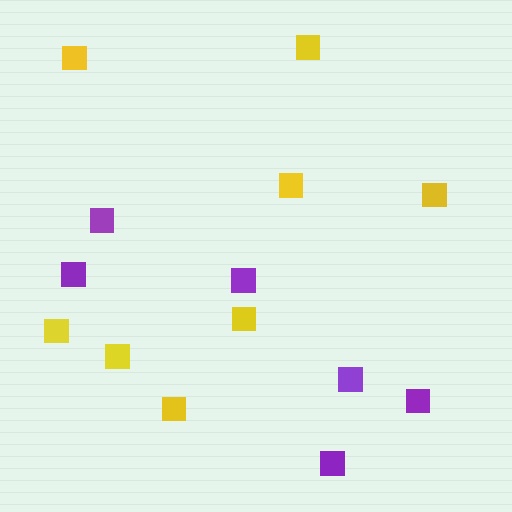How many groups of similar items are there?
There are 2 groups: one group of yellow squares (8) and one group of purple squares (6).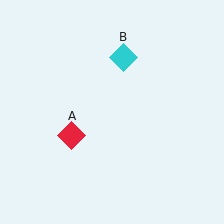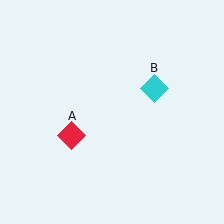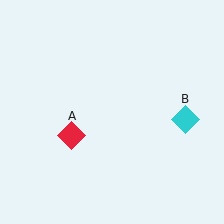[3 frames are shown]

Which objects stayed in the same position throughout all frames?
Red diamond (object A) remained stationary.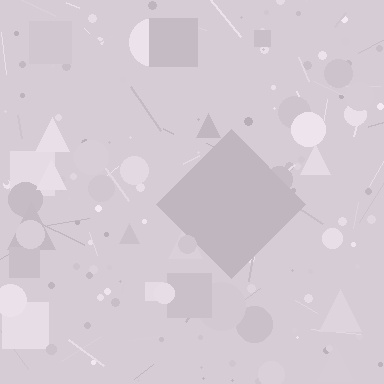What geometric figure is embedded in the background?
A diamond is embedded in the background.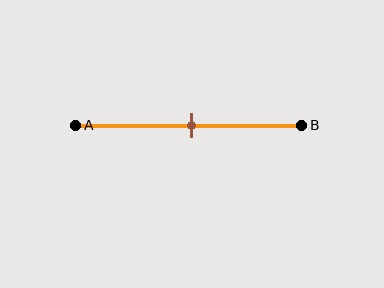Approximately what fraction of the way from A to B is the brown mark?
The brown mark is approximately 50% of the way from A to B.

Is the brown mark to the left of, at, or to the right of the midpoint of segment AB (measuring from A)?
The brown mark is approximately at the midpoint of segment AB.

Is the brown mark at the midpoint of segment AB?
Yes, the mark is approximately at the midpoint.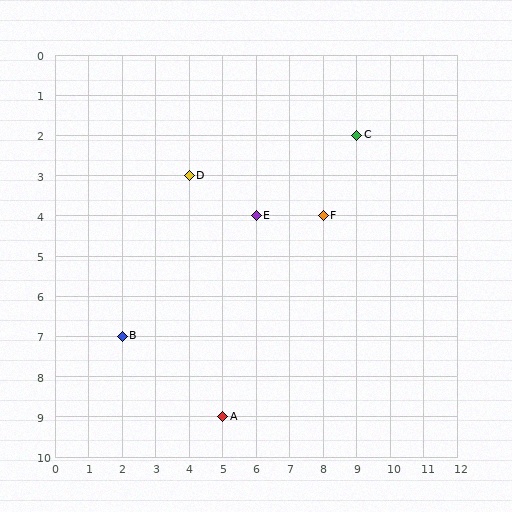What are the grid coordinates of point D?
Point D is at grid coordinates (4, 3).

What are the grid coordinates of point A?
Point A is at grid coordinates (5, 9).